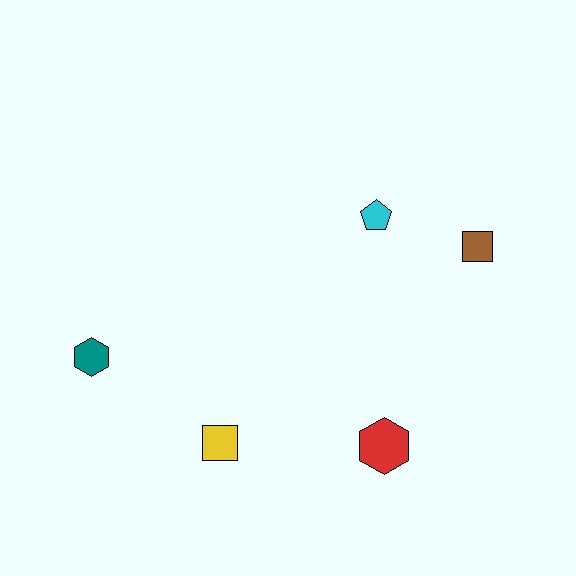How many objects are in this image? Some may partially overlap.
There are 5 objects.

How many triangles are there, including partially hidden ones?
There are no triangles.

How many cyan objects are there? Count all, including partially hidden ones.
There is 1 cyan object.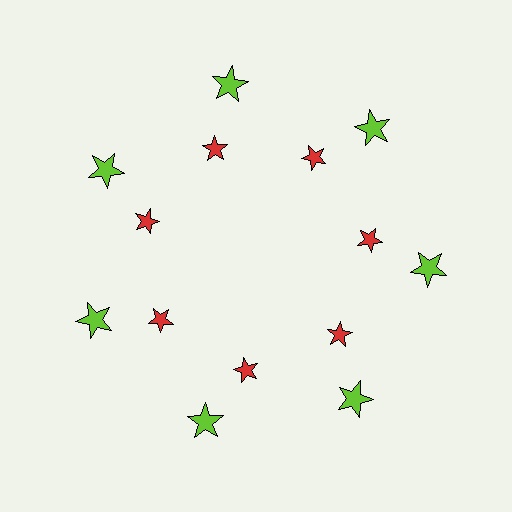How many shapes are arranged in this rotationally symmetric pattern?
There are 14 shapes, arranged in 7 groups of 2.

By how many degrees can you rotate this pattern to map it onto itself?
The pattern maps onto itself every 51 degrees of rotation.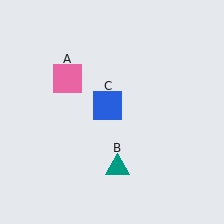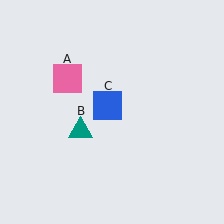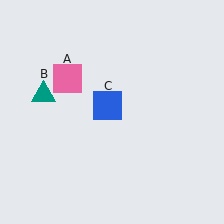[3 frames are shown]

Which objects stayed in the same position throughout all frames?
Pink square (object A) and blue square (object C) remained stationary.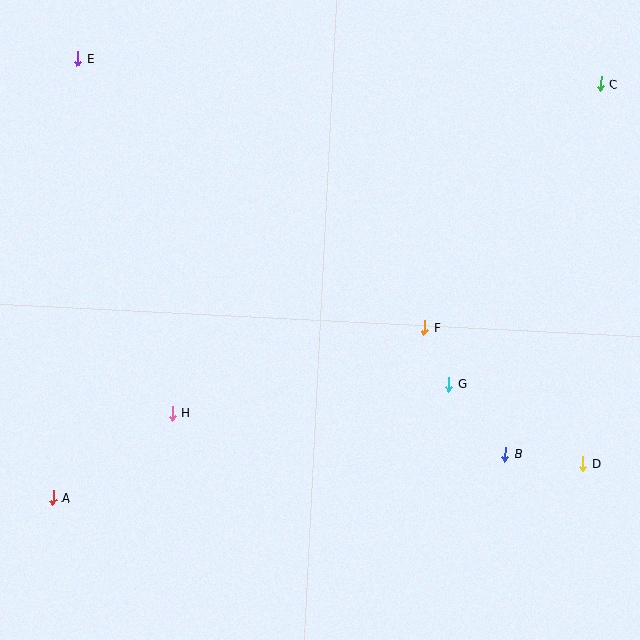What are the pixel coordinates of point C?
Point C is at (601, 84).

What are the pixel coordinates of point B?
Point B is at (505, 454).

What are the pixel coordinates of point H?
Point H is at (172, 413).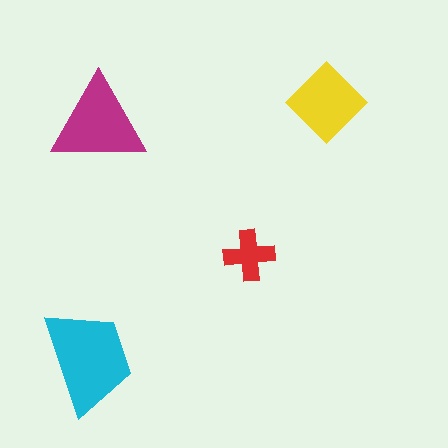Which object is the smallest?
The red cross.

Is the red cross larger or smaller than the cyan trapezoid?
Smaller.